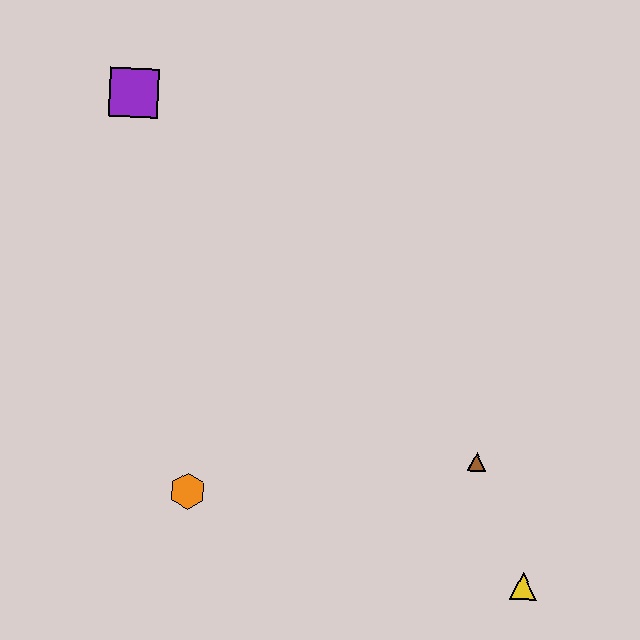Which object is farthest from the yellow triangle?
The purple square is farthest from the yellow triangle.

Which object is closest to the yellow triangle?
The brown triangle is closest to the yellow triangle.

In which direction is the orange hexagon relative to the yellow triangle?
The orange hexagon is to the left of the yellow triangle.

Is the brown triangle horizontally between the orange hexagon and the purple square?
No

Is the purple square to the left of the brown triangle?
Yes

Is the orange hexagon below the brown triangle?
Yes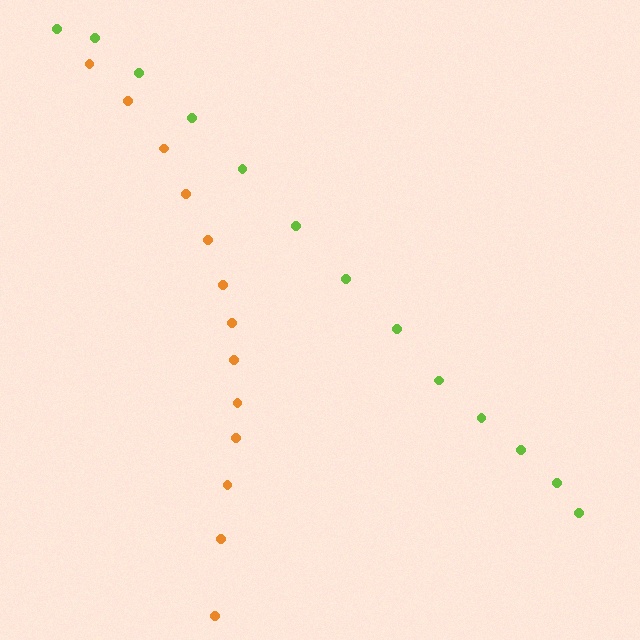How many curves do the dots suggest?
There are 2 distinct paths.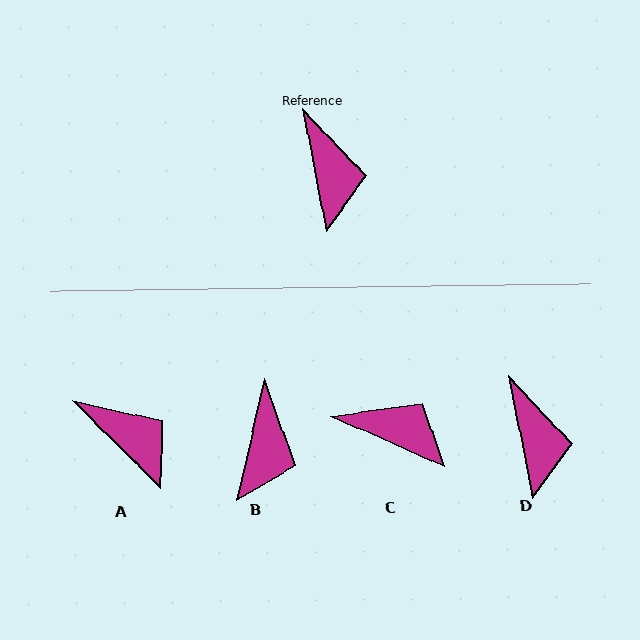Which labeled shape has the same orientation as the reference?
D.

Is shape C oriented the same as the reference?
No, it is off by about 55 degrees.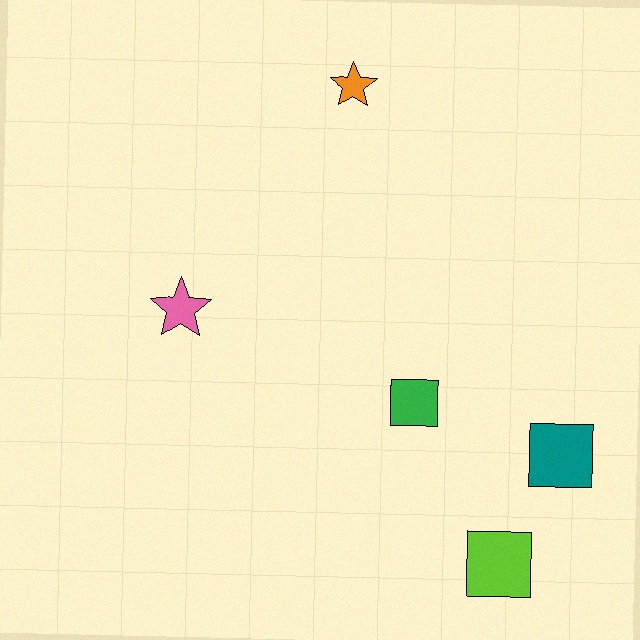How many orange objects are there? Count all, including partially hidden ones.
There is 1 orange object.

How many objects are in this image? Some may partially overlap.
There are 5 objects.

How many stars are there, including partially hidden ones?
There are 2 stars.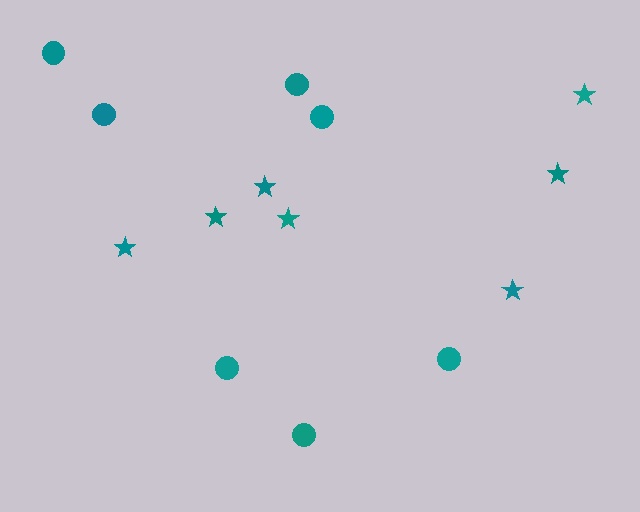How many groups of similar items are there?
There are 2 groups: one group of stars (7) and one group of circles (7).